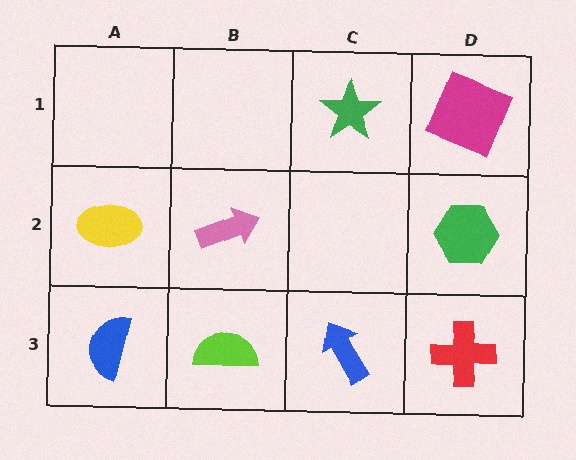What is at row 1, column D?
A magenta square.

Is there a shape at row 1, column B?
No, that cell is empty.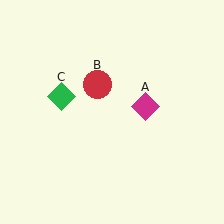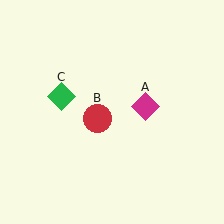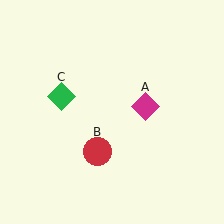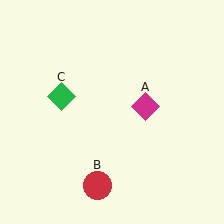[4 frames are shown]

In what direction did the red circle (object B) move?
The red circle (object B) moved down.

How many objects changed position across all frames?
1 object changed position: red circle (object B).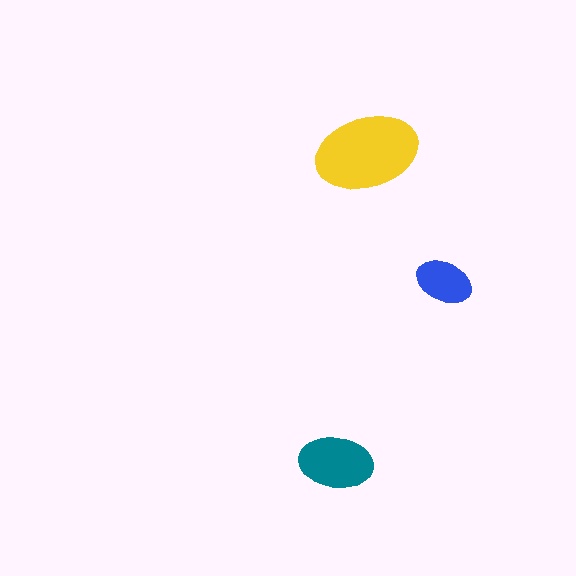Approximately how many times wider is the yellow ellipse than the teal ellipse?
About 1.5 times wider.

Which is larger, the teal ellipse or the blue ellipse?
The teal one.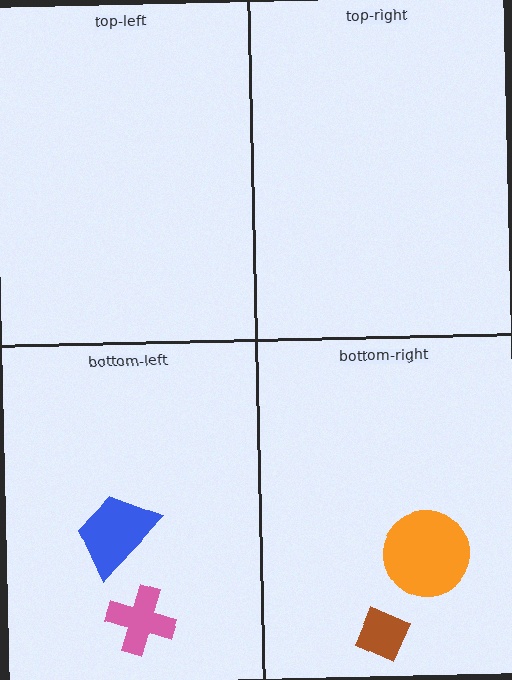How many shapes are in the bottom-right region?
2.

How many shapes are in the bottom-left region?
2.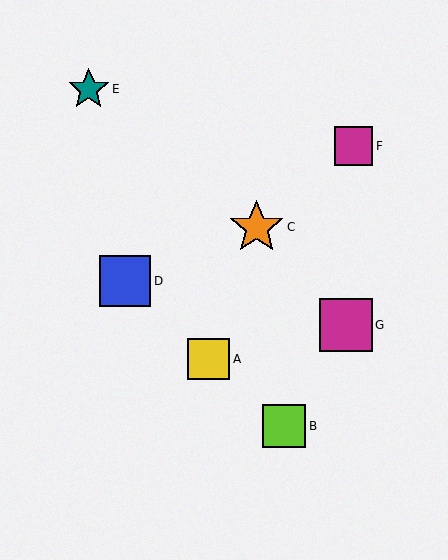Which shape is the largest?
The orange star (labeled C) is the largest.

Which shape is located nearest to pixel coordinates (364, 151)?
The magenta square (labeled F) at (353, 146) is nearest to that location.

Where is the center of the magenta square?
The center of the magenta square is at (346, 325).